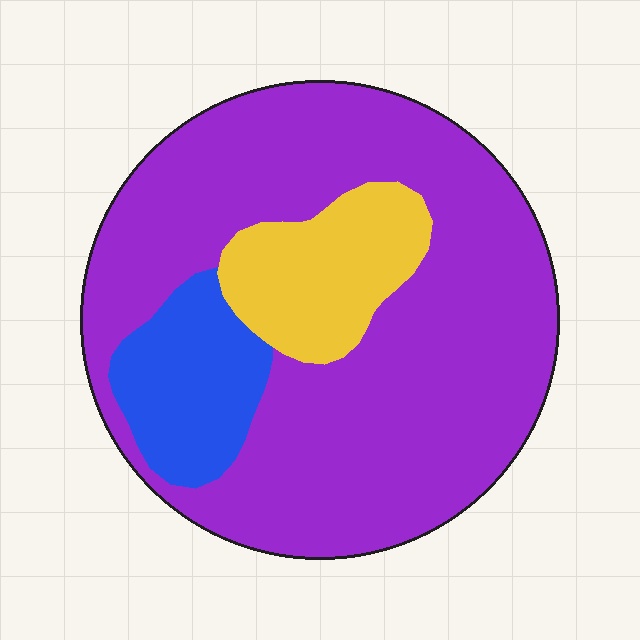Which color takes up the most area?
Purple, at roughly 75%.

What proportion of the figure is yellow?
Yellow covers 14% of the figure.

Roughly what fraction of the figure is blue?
Blue takes up about one eighth (1/8) of the figure.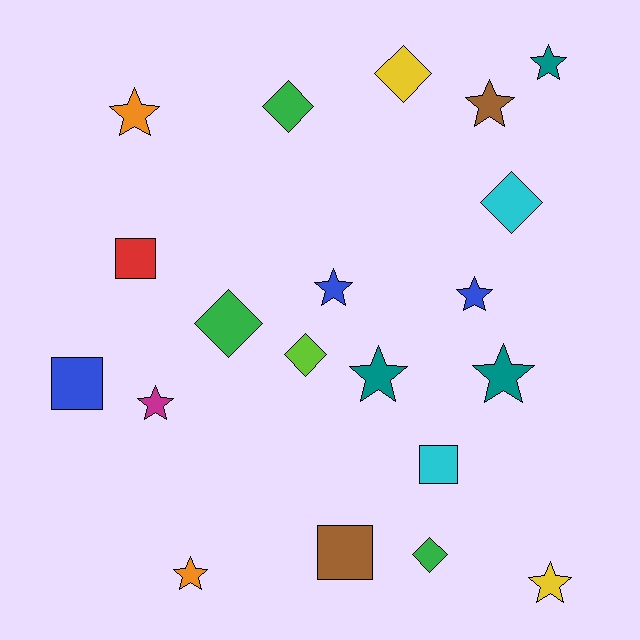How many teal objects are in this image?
There are 3 teal objects.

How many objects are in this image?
There are 20 objects.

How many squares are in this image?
There are 4 squares.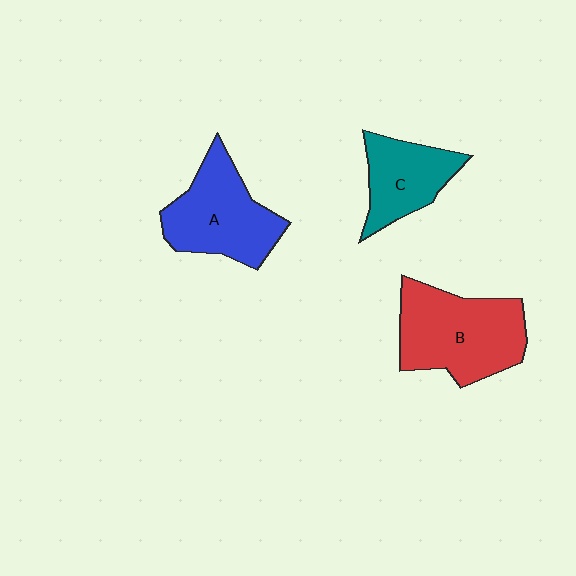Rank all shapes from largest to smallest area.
From largest to smallest: B (red), A (blue), C (teal).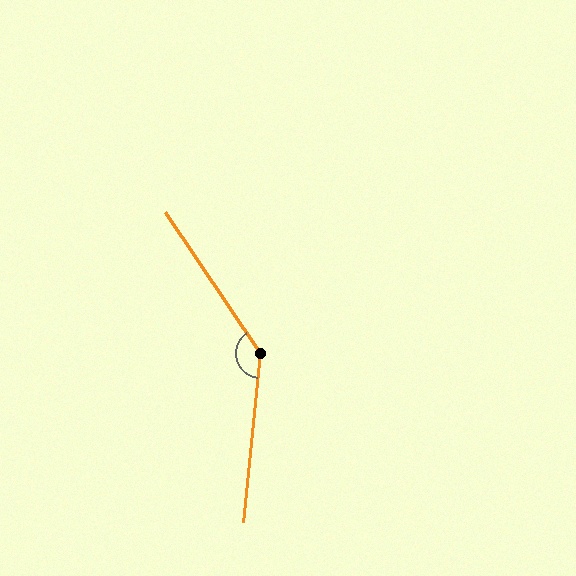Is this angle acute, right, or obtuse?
It is obtuse.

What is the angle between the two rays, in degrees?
Approximately 140 degrees.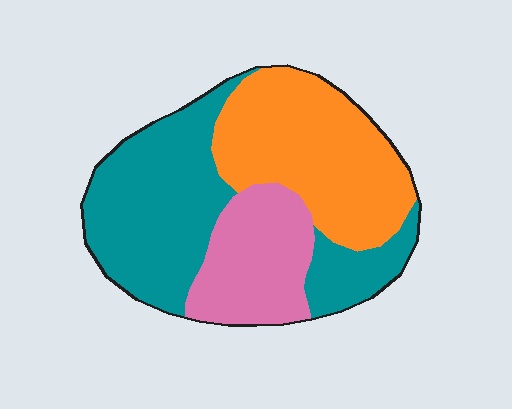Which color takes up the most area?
Teal, at roughly 45%.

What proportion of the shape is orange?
Orange takes up between a third and a half of the shape.